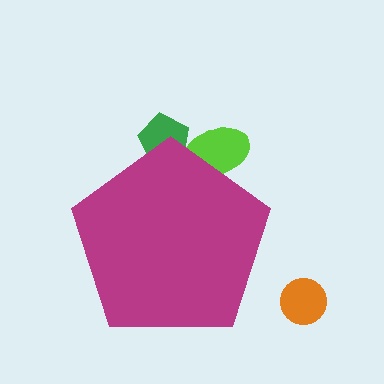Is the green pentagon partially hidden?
Yes, the green pentagon is partially hidden behind the magenta pentagon.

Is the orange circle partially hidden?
No, the orange circle is fully visible.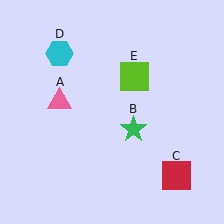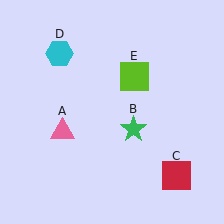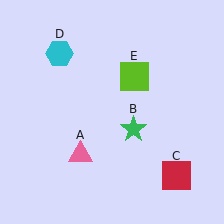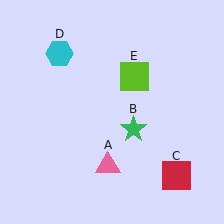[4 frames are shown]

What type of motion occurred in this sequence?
The pink triangle (object A) rotated counterclockwise around the center of the scene.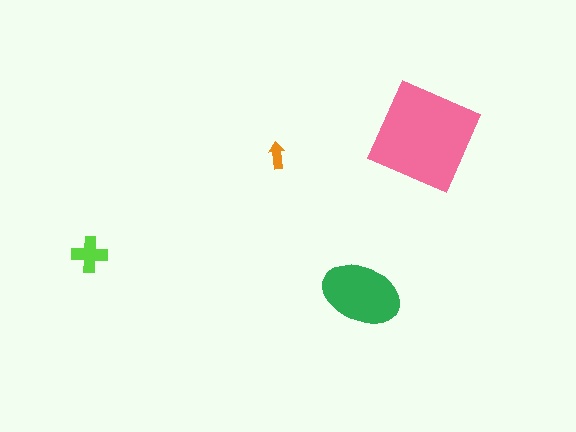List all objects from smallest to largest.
The orange arrow, the lime cross, the green ellipse, the pink diamond.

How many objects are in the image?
There are 4 objects in the image.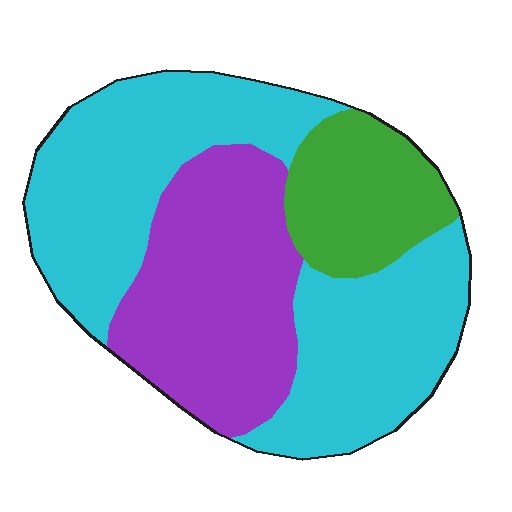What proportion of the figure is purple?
Purple covers 31% of the figure.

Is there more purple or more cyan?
Cyan.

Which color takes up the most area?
Cyan, at roughly 55%.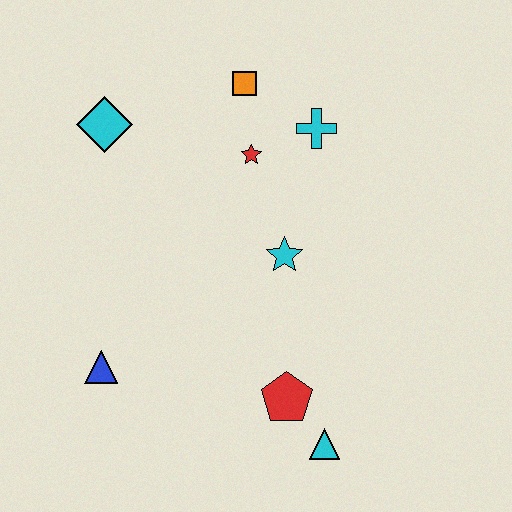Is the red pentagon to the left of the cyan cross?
Yes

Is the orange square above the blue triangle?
Yes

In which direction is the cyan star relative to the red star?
The cyan star is below the red star.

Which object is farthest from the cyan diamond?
The cyan triangle is farthest from the cyan diamond.